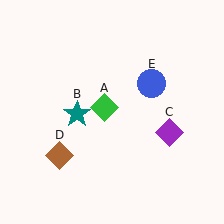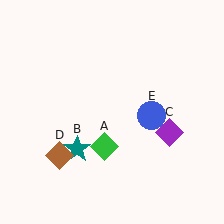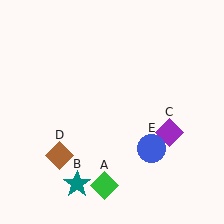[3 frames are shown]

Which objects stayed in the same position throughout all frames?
Purple diamond (object C) and brown diamond (object D) remained stationary.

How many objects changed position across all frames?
3 objects changed position: green diamond (object A), teal star (object B), blue circle (object E).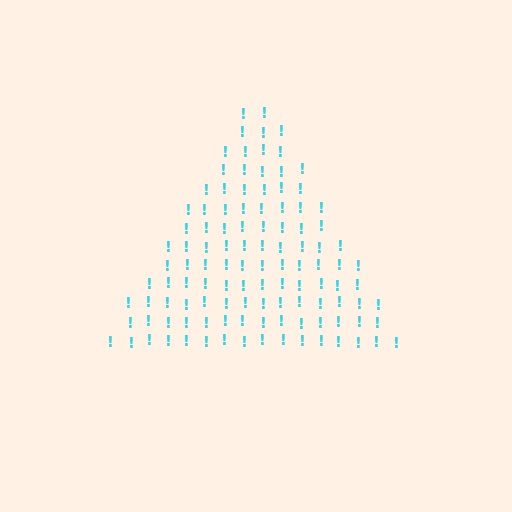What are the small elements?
The small elements are exclamation marks.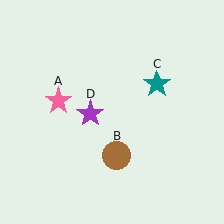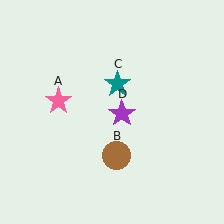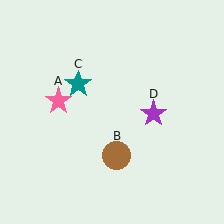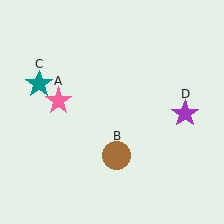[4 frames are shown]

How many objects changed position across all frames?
2 objects changed position: teal star (object C), purple star (object D).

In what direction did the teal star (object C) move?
The teal star (object C) moved left.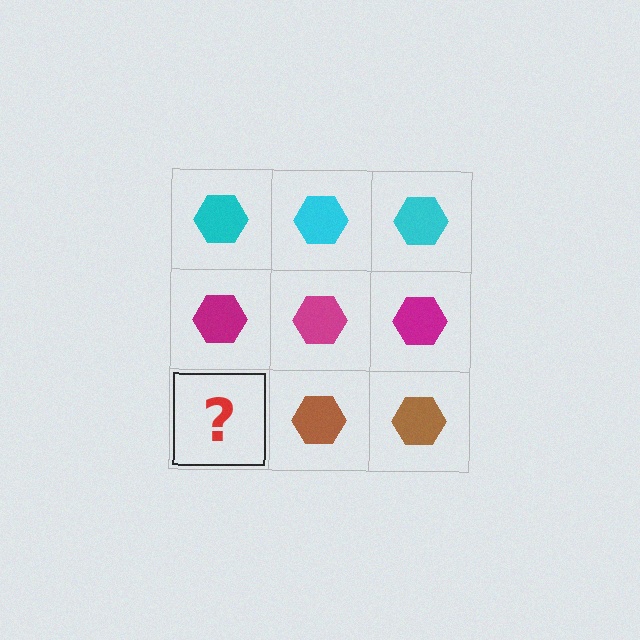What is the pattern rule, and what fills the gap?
The rule is that each row has a consistent color. The gap should be filled with a brown hexagon.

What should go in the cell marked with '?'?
The missing cell should contain a brown hexagon.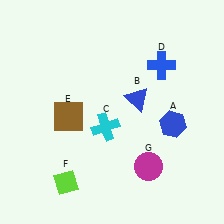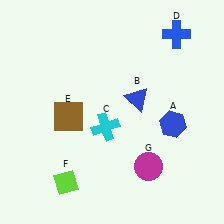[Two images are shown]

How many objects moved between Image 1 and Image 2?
1 object moved between the two images.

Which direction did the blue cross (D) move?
The blue cross (D) moved up.